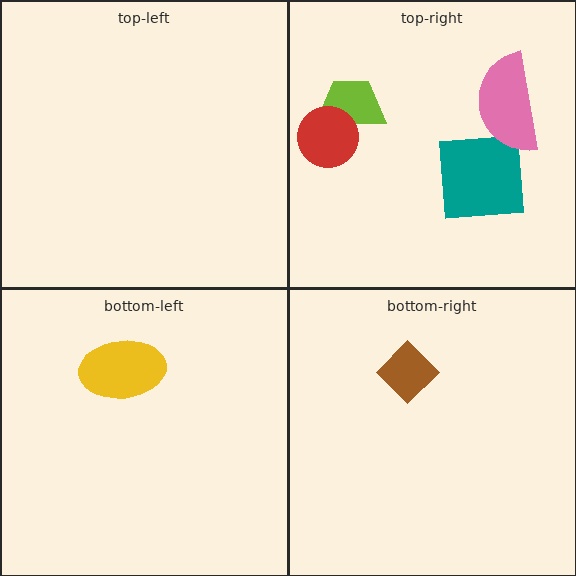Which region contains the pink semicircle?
The top-right region.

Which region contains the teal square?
The top-right region.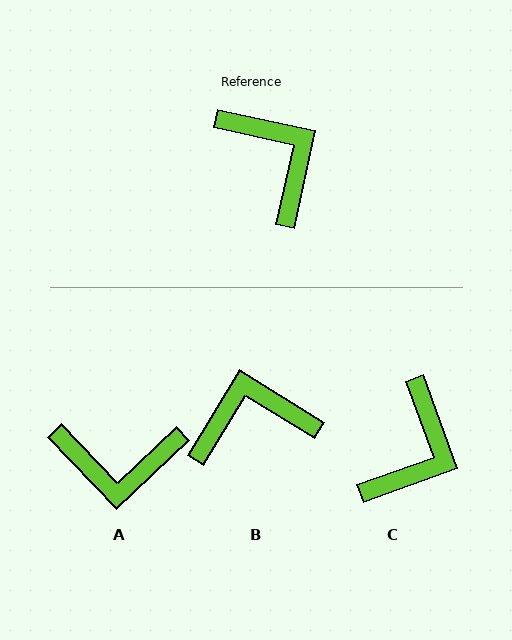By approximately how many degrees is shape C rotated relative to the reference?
Approximately 58 degrees clockwise.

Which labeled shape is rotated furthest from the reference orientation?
A, about 124 degrees away.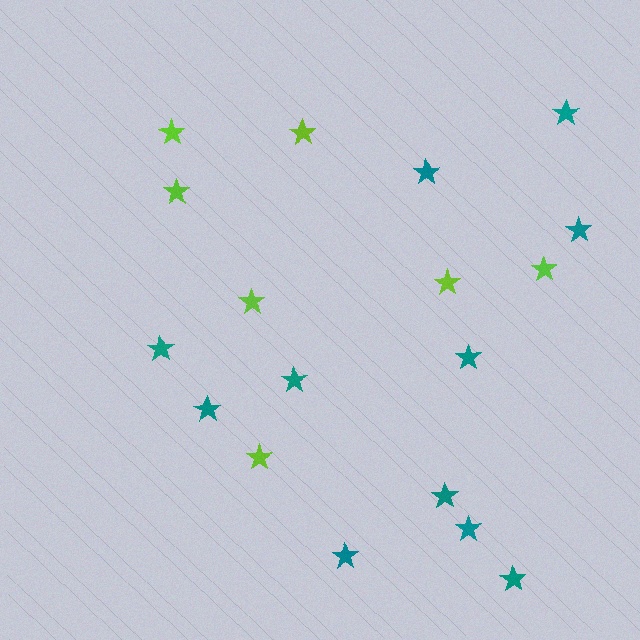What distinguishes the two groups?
There are 2 groups: one group of teal stars (11) and one group of lime stars (7).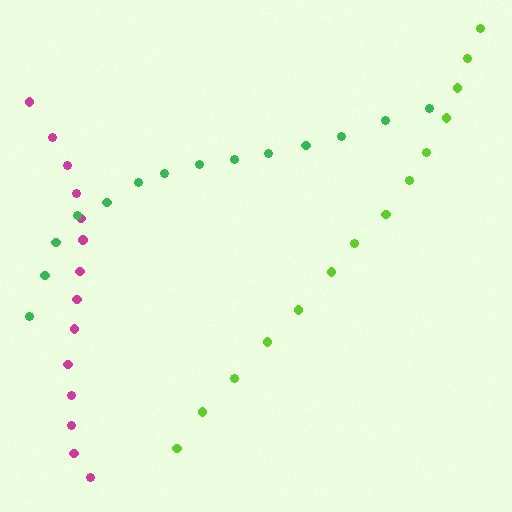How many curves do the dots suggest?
There are 3 distinct paths.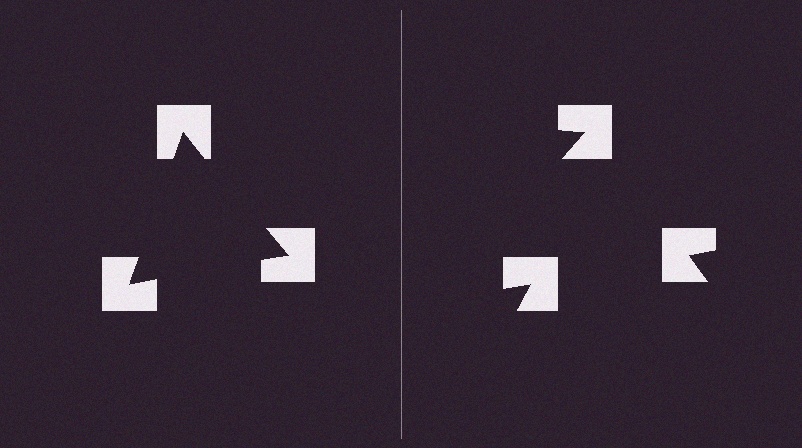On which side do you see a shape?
An illusory triangle appears on the left side. On the right side the wedge cuts are rotated, so no coherent shape forms.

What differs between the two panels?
The notched squares are positioned identically on both sides; only the wedge orientations differ. On the left they align to a triangle; on the right they are misaligned.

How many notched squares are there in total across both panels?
6 — 3 on each side.